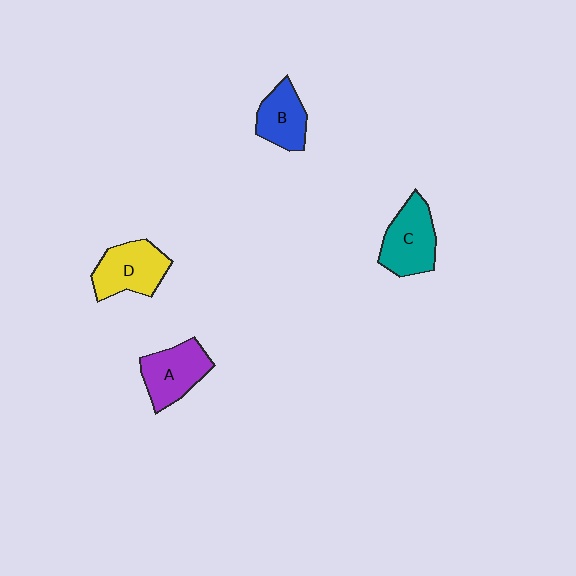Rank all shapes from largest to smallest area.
From largest to smallest: C (teal), D (yellow), A (purple), B (blue).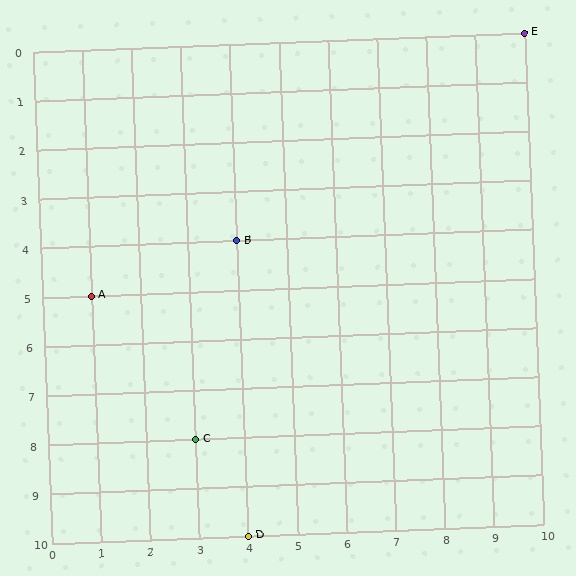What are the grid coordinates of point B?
Point B is at grid coordinates (4, 4).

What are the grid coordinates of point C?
Point C is at grid coordinates (3, 8).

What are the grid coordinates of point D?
Point D is at grid coordinates (4, 10).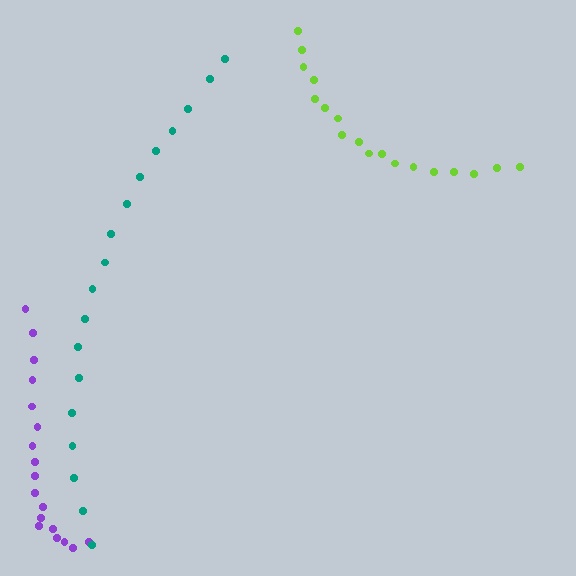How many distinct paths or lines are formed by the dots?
There are 3 distinct paths.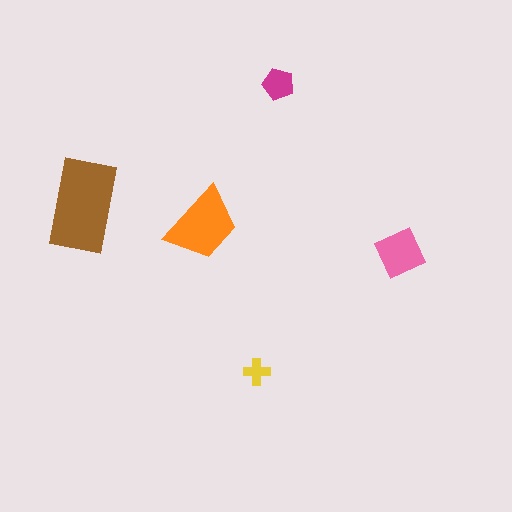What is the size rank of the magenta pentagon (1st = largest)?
4th.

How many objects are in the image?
There are 5 objects in the image.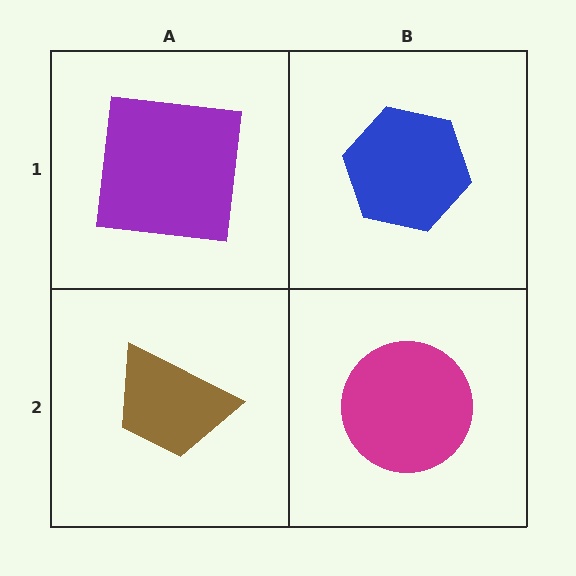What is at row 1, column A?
A purple square.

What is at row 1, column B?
A blue hexagon.